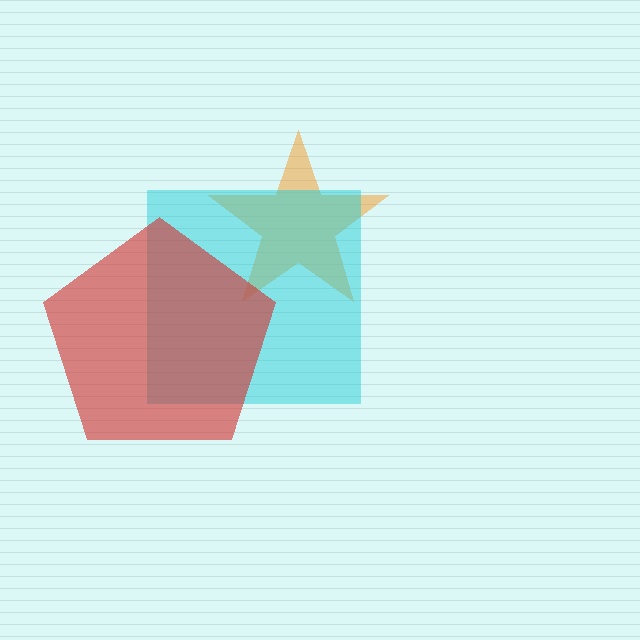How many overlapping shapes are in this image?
There are 3 overlapping shapes in the image.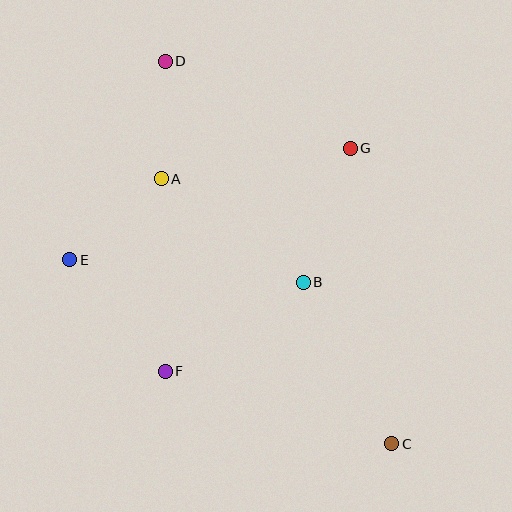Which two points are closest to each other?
Points A and D are closest to each other.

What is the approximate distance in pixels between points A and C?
The distance between A and C is approximately 351 pixels.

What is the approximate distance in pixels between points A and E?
The distance between A and E is approximately 122 pixels.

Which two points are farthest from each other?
Points C and D are farthest from each other.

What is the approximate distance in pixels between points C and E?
The distance between C and E is approximately 370 pixels.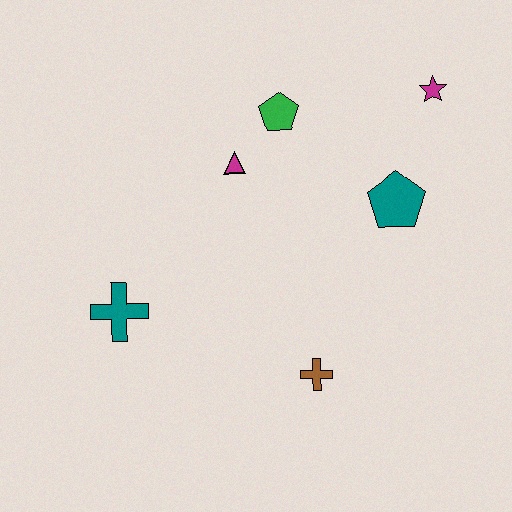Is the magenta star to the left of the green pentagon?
No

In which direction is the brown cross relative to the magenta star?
The brown cross is below the magenta star.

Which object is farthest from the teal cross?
The magenta star is farthest from the teal cross.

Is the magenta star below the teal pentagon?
No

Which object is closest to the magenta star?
The teal pentagon is closest to the magenta star.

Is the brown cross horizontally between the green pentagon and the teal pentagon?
Yes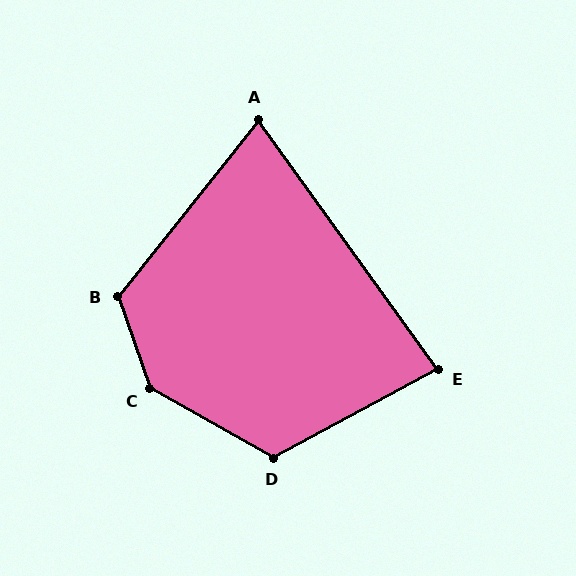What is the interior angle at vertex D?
Approximately 122 degrees (obtuse).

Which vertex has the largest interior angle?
C, at approximately 139 degrees.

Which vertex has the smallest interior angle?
A, at approximately 74 degrees.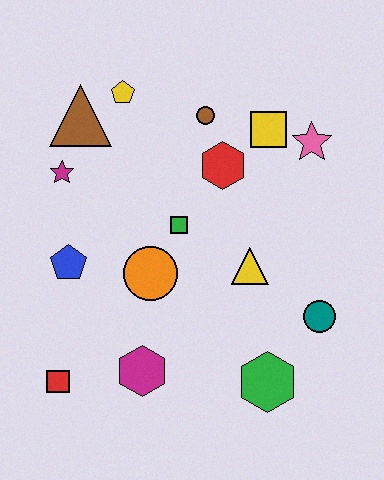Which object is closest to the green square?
The orange circle is closest to the green square.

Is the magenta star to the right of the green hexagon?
No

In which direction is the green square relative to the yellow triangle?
The green square is to the left of the yellow triangle.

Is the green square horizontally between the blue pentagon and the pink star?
Yes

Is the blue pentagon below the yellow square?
Yes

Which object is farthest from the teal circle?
The brown triangle is farthest from the teal circle.